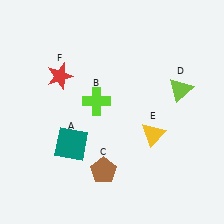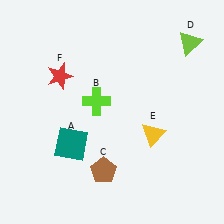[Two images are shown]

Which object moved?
The lime triangle (D) moved up.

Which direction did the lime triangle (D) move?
The lime triangle (D) moved up.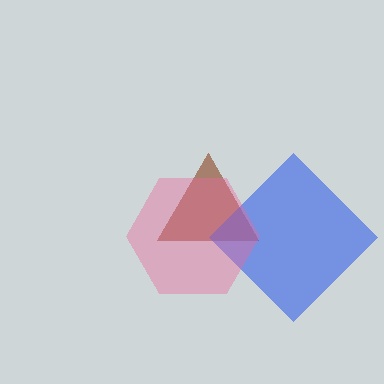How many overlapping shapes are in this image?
There are 3 overlapping shapes in the image.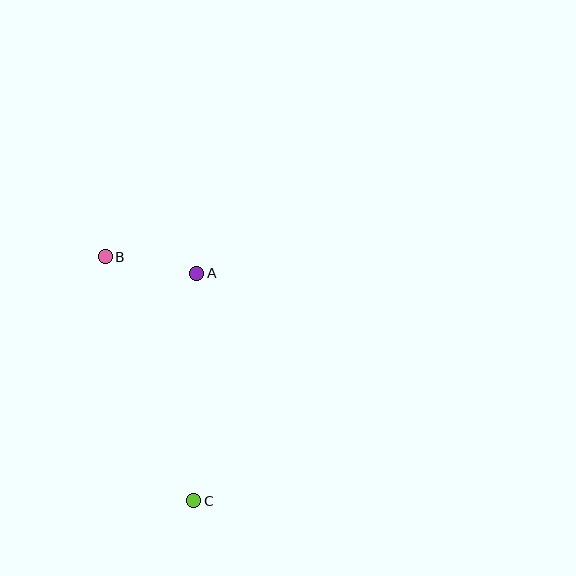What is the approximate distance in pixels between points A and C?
The distance between A and C is approximately 227 pixels.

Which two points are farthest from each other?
Points B and C are farthest from each other.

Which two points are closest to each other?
Points A and B are closest to each other.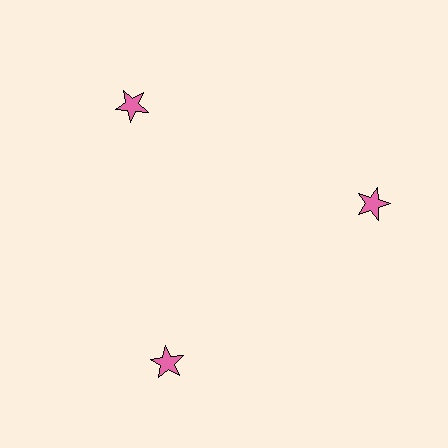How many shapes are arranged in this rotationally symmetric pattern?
There are 3 shapes, arranged in 3 groups of 1.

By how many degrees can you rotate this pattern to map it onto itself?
The pattern maps onto itself every 120 degrees of rotation.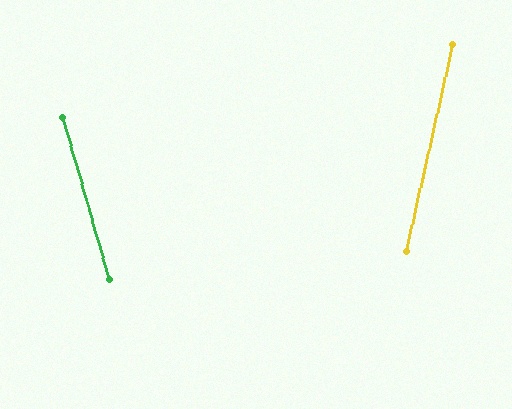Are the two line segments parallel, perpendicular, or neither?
Neither parallel nor perpendicular — they differ by about 29°.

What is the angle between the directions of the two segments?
Approximately 29 degrees.